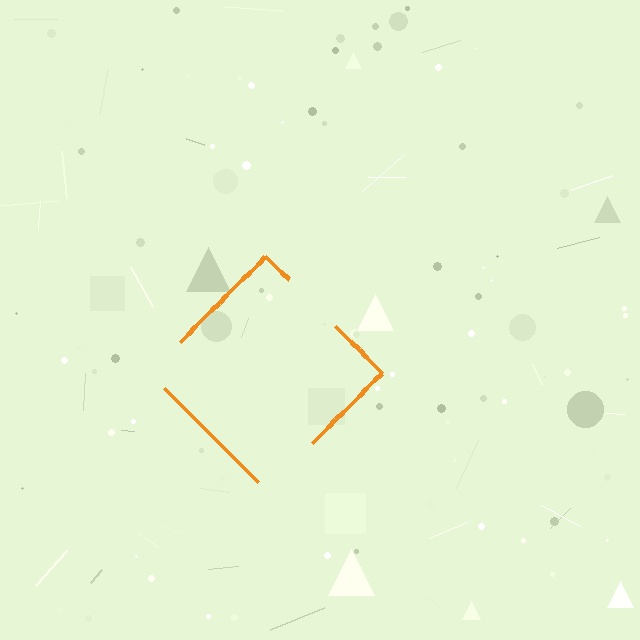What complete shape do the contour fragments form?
The contour fragments form a diamond.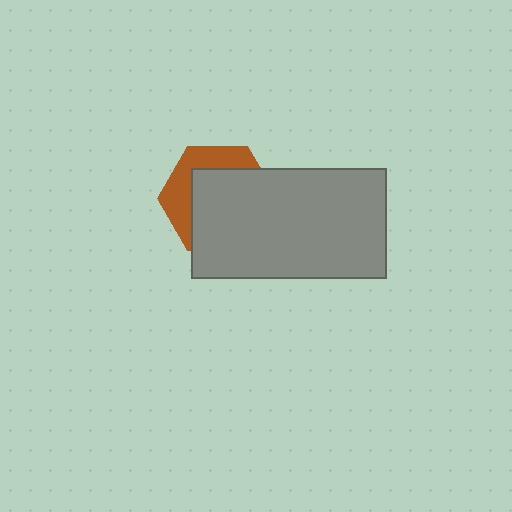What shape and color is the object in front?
The object in front is a gray rectangle.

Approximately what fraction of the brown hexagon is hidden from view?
Roughly 65% of the brown hexagon is hidden behind the gray rectangle.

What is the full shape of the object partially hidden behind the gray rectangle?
The partially hidden object is a brown hexagon.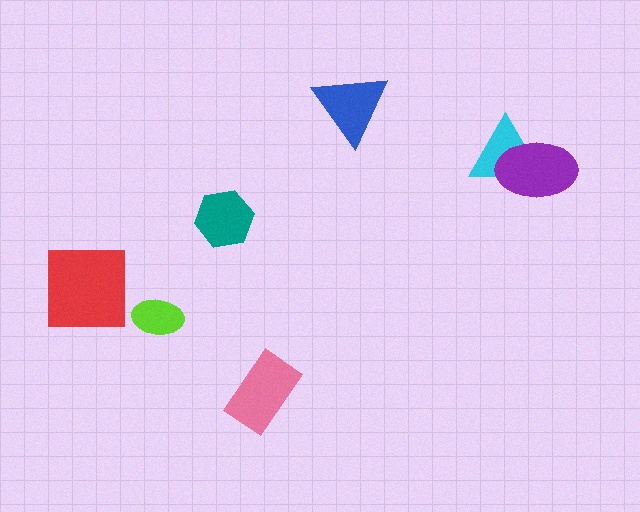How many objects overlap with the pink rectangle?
0 objects overlap with the pink rectangle.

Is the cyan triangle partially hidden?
Yes, it is partially covered by another shape.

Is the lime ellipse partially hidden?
No, no other shape covers it.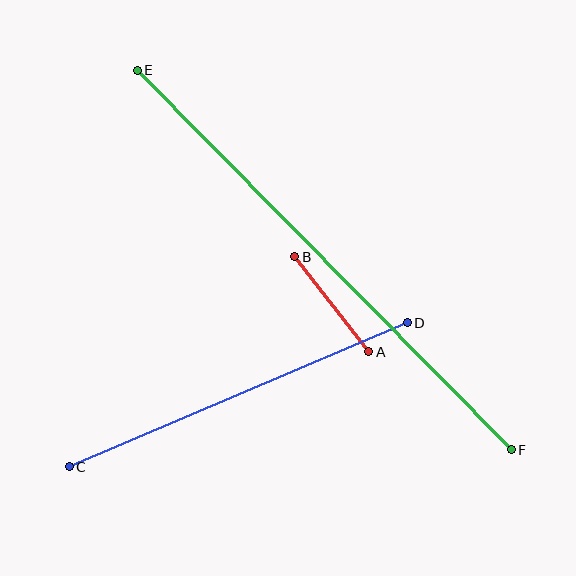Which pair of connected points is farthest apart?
Points E and F are farthest apart.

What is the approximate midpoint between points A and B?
The midpoint is at approximately (332, 304) pixels.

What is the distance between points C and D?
The distance is approximately 367 pixels.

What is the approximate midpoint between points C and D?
The midpoint is at approximately (238, 395) pixels.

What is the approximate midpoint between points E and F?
The midpoint is at approximately (324, 260) pixels.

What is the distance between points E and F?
The distance is approximately 533 pixels.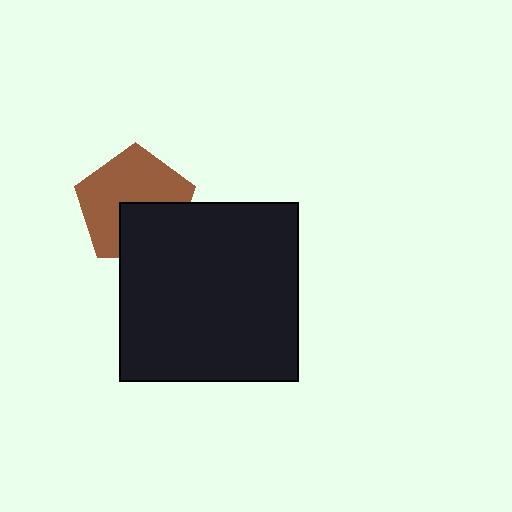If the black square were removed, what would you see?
You would see the complete brown pentagon.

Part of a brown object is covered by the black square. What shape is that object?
It is a pentagon.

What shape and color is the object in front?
The object in front is a black square.